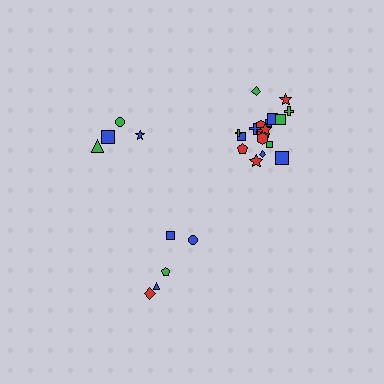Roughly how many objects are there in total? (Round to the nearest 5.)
Roughly 25 objects in total.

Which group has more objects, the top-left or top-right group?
The top-right group.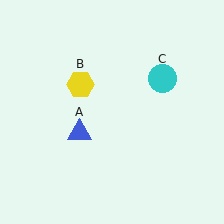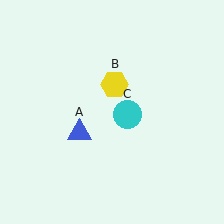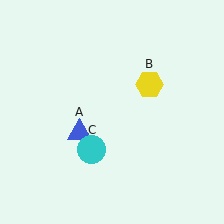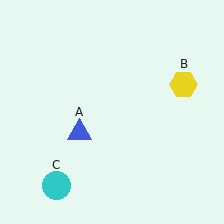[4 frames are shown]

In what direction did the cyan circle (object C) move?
The cyan circle (object C) moved down and to the left.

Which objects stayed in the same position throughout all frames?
Blue triangle (object A) remained stationary.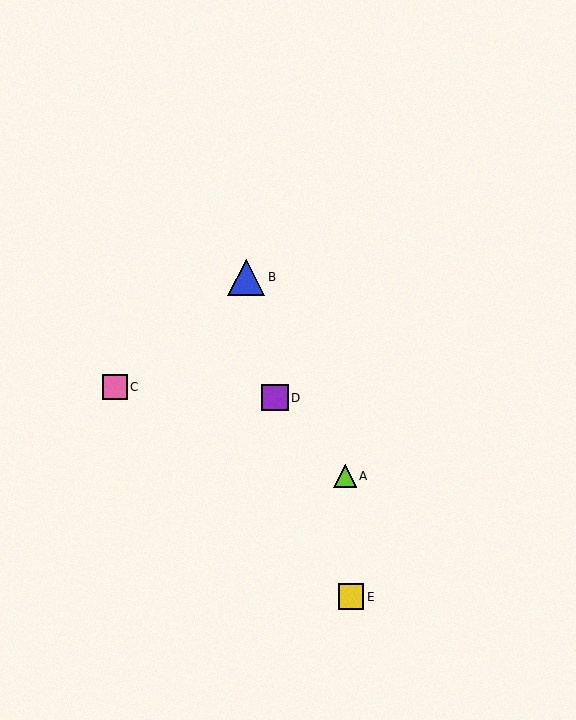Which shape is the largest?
The blue triangle (labeled B) is the largest.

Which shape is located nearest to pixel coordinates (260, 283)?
The blue triangle (labeled B) at (246, 277) is nearest to that location.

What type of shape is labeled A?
Shape A is a lime triangle.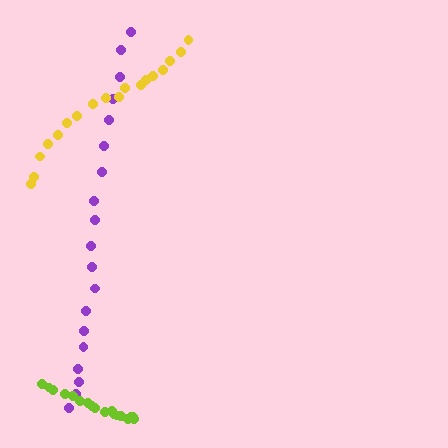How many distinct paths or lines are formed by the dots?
There are 3 distinct paths.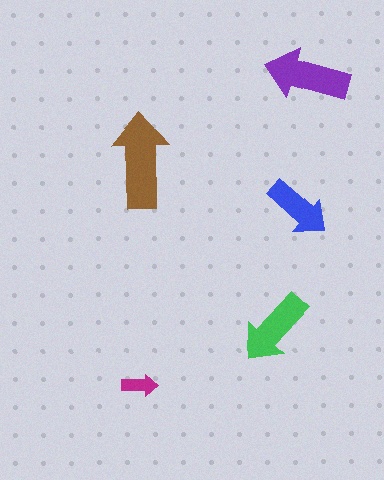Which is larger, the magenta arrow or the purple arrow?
The purple one.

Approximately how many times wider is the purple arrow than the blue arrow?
About 1.5 times wider.